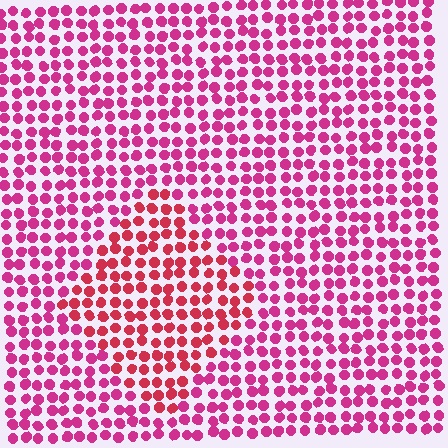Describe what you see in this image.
The image is filled with small magenta elements in a uniform arrangement. A diamond-shaped region is visible where the elements are tinted to a slightly different hue, forming a subtle color boundary.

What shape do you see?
I see a diamond.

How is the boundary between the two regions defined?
The boundary is defined purely by a slight shift in hue (about 25 degrees). Spacing, size, and orientation are identical on both sides.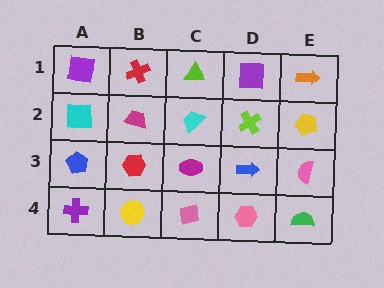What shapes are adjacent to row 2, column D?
A purple square (row 1, column D), a blue arrow (row 3, column D), a cyan trapezoid (row 2, column C), a yellow pentagon (row 2, column E).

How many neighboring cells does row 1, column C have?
3.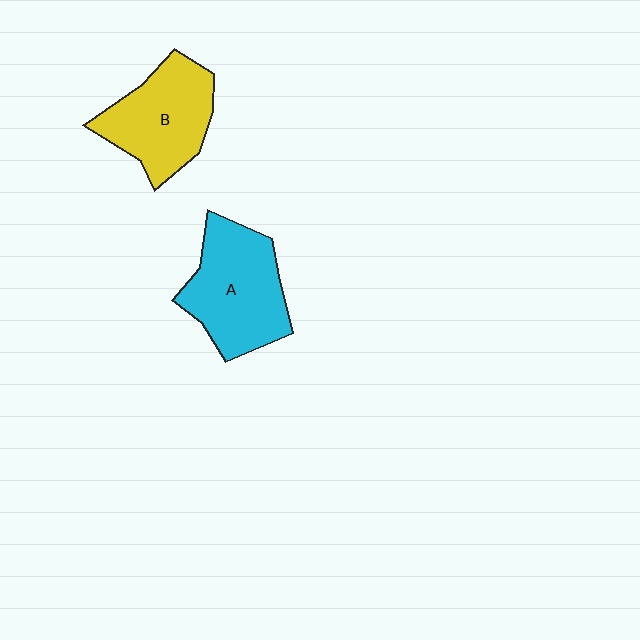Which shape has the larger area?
Shape A (cyan).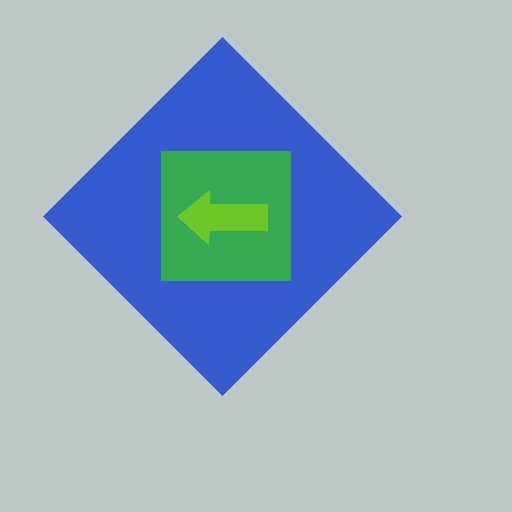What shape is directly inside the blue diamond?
The green square.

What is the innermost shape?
The lime arrow.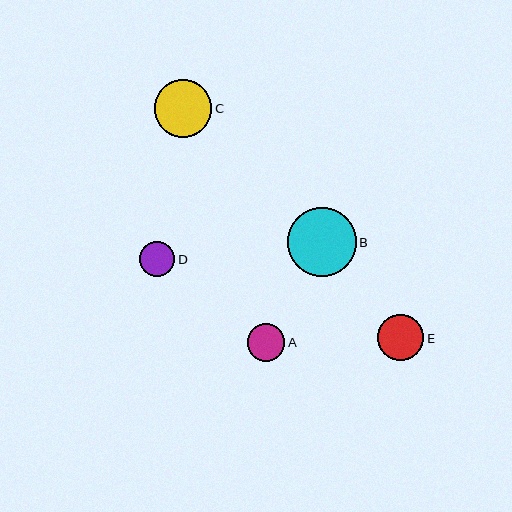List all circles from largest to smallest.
From largest to smallest: B, C, E, A, D.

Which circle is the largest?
Circle B is the largest with a size of approximately 69 pixels.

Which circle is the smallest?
Circle D is the smallest with a size of approximately 35 pixels.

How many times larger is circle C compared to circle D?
Circle C is approximately 1.6 times the size of circle D.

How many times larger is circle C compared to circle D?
Circle C is approximately 1.6 times the size of circle D.